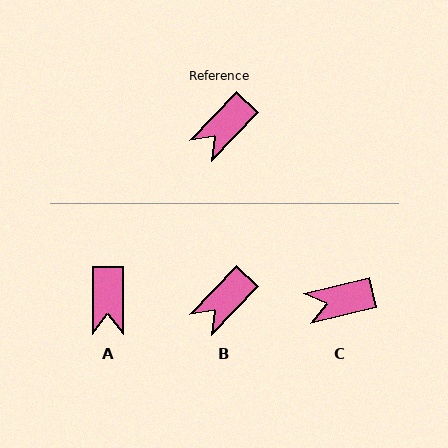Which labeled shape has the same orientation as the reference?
B.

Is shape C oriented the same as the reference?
No, it is off by about 33 degrees.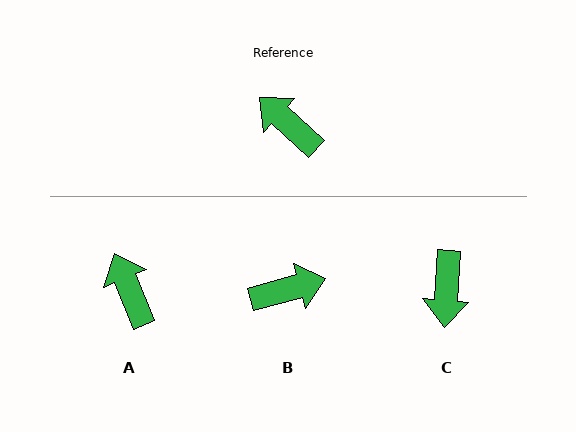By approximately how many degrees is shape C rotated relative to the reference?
Approximately 128 degrees counter-clockwise.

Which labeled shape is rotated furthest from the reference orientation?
C, about 128 degrees away.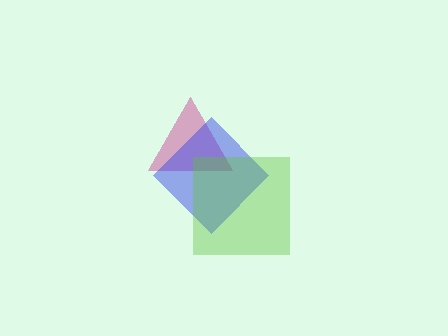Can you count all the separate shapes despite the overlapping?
Yes, there are 3 separate shapes.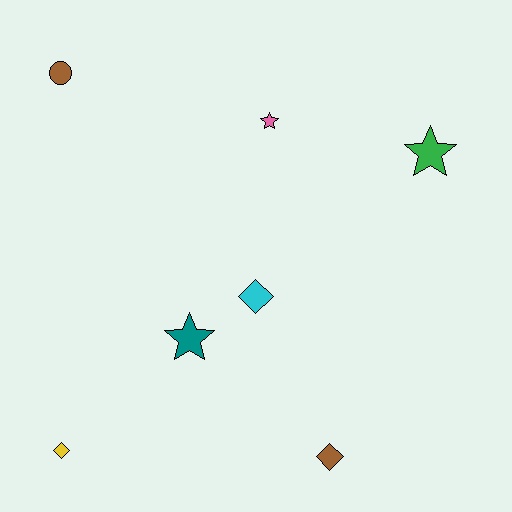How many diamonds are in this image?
There are 3 diamonds.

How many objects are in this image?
There are 7 objects.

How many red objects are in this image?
There are no red objects.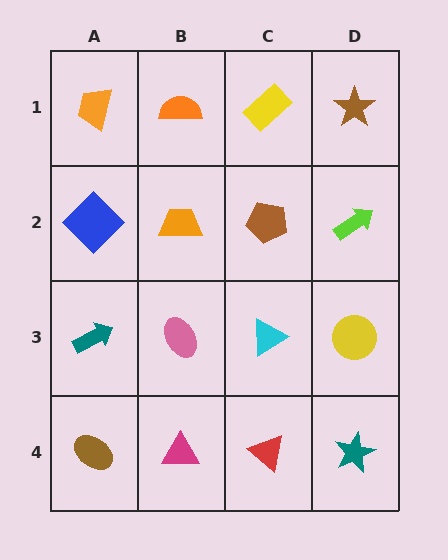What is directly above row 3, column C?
A brown pentagon.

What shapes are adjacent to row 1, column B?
An orange trapezoid (row 2, column B), an orange trapezoid (row 1, column A), a yellow rectangle (row 1, column C).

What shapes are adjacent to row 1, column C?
A brown pentagon (row 2, column C), an orange semicircle (row 1, column B), a brown star (row 1, column D).